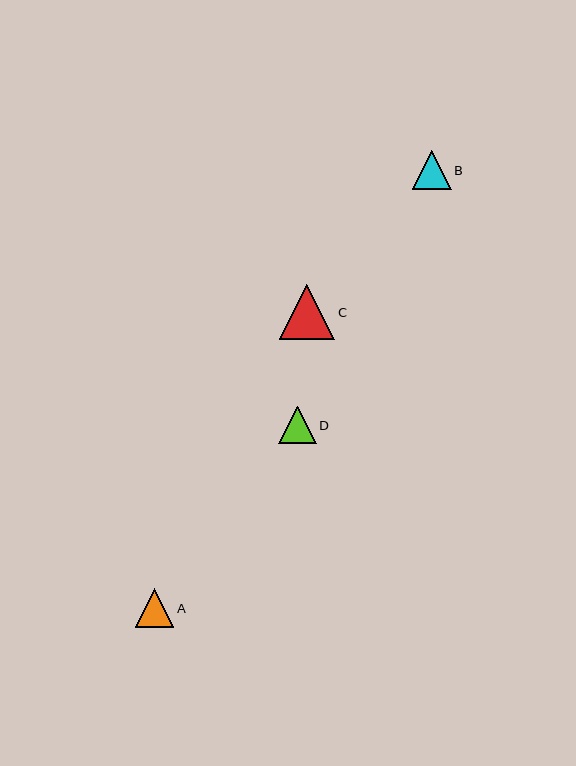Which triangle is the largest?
Triangle C is the largest with a size of approximately 55 pixels.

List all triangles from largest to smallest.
From largest to smallest: C, B, A, D.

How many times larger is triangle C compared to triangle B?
Triangle C is approximately 1.4 times the size of triangle B.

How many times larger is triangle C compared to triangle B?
Triangle C is approximately 1.4 times the size of triangle B.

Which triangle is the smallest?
Triangle D is the smallest with a size of approximately 38 pixels.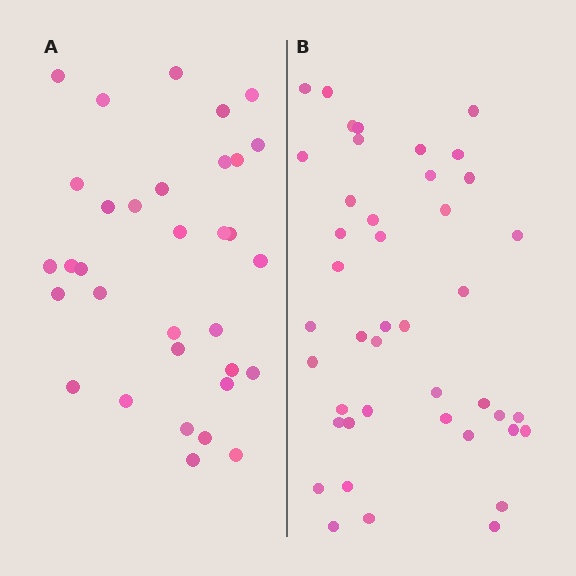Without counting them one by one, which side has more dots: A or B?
Region B (the right region) has more dots.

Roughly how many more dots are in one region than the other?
Region B has roughly 10 or so more dots than region A.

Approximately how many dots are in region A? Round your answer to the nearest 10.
About 30 dots. (The exact count is 33, which rounds to 30.)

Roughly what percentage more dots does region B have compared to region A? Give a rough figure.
About 30% more.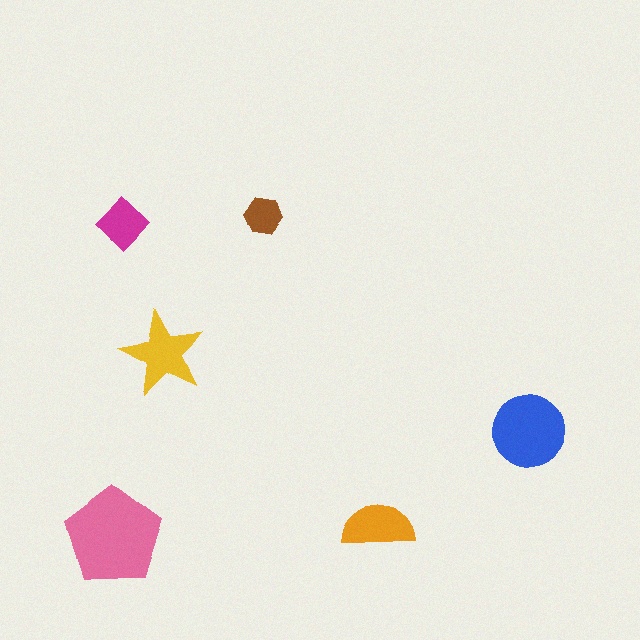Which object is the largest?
The pink pentagon.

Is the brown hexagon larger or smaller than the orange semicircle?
Smaller.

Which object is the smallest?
The brown hexagon.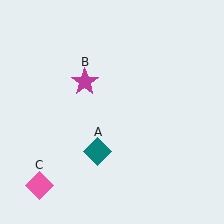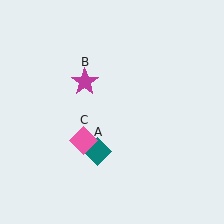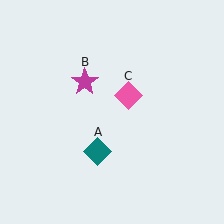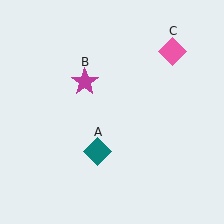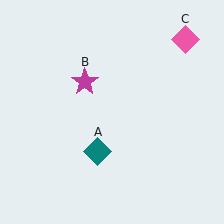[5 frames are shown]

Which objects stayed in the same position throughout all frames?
Teal diamond (object A) and magenta star (object B) remained stationary.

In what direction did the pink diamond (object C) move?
The pink diamond (object C) moved up and to the right.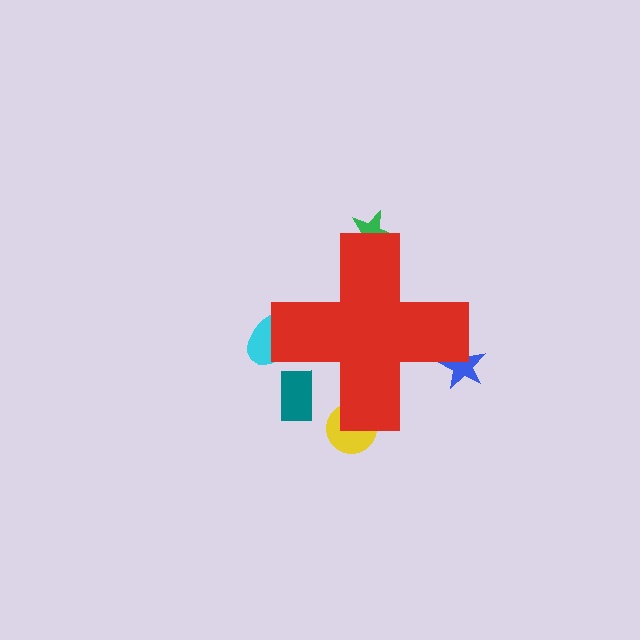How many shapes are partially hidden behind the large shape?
5 shapes are partially hidden.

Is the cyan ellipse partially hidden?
Yes, the cyan ellipse is partially hidden behind the red cross.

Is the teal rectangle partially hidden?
Yes, the teal rectangle is partially hidden behind the red cross.